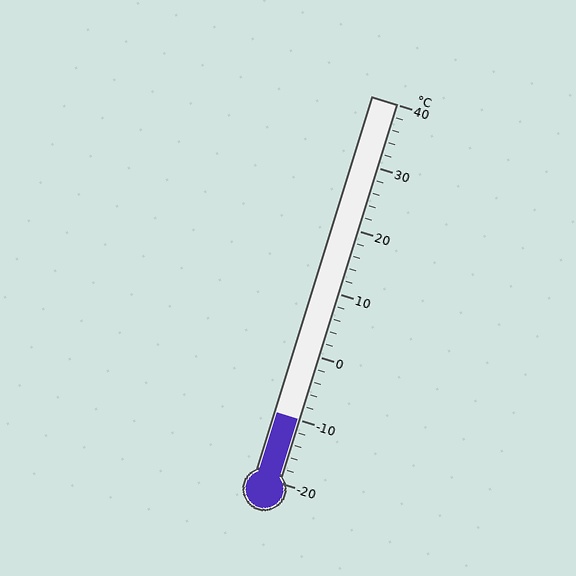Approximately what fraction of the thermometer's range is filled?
The thermometer is filled to approximately 15% of its range.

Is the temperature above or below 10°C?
The temperature is below 10°C.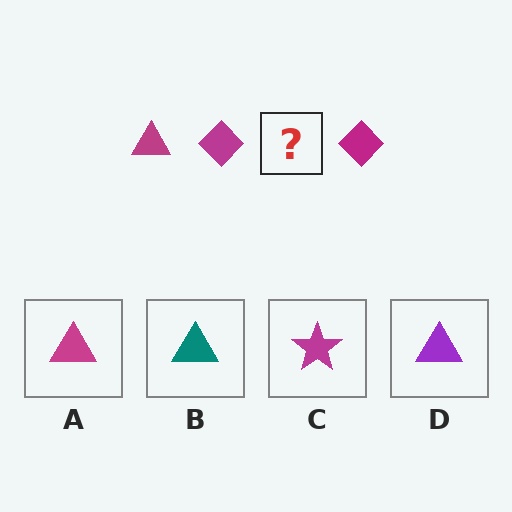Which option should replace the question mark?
Option A.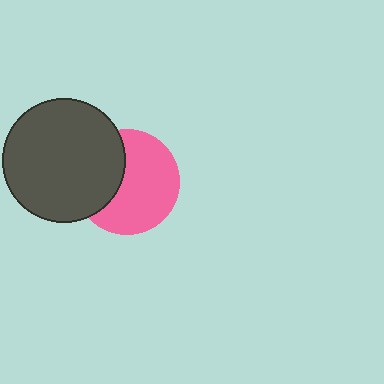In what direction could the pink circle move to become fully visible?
The pink circle could move right. That would shift it out from behind the dark gray circle entirely.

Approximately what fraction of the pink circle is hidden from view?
Roughly 36% of the pink circle is hidden behind the dark gray circle.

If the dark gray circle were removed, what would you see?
You would see the complete pink circle.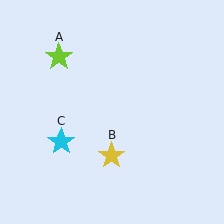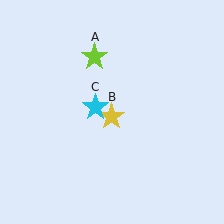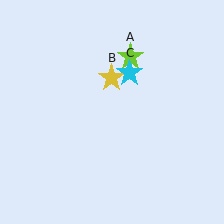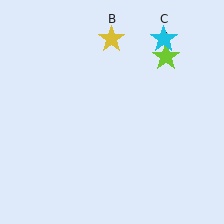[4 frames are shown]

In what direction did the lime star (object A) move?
The lime star (object A) moved right.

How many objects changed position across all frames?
3 objects changed position: lime star (object A), yellow star (object B), cyan star (object C).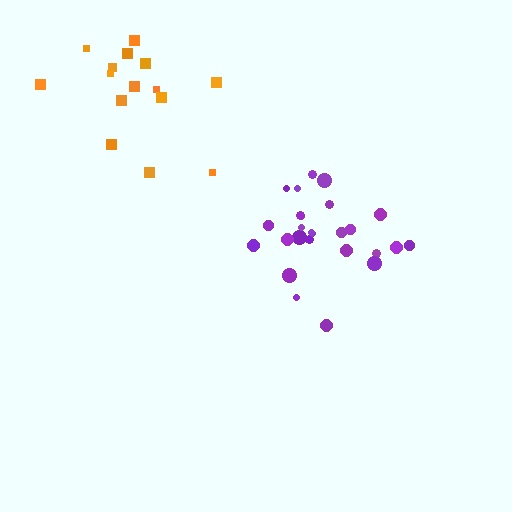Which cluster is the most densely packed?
Purple.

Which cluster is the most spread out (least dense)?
Orange.